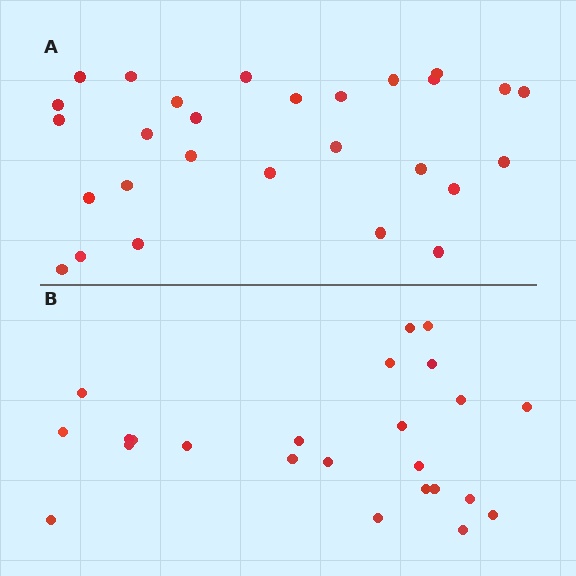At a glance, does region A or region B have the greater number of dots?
Region A (the top region) has more dots.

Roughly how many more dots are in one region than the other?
Region A has about 4 more dots than region B.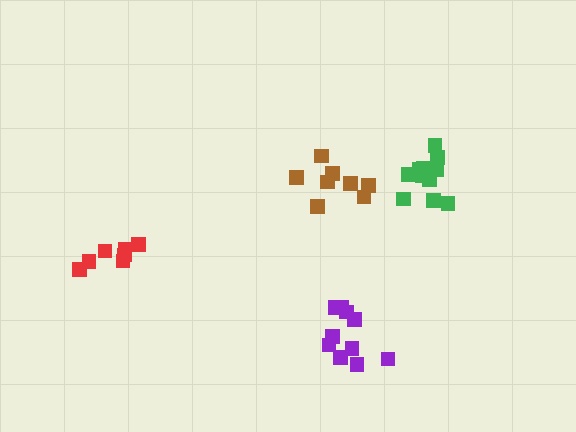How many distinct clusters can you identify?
There are 4 distinct clusters.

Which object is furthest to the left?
The red cluster is leftmost.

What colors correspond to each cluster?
The clusters are colored: brown, green, red, purple.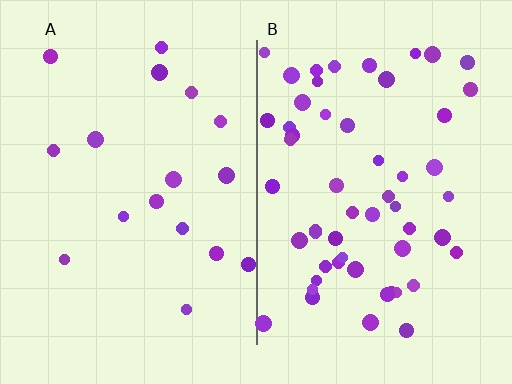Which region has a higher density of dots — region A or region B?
B (the right).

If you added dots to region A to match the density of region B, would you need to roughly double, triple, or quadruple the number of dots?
Approximately triple.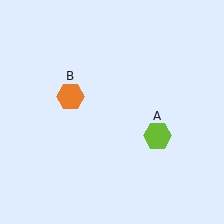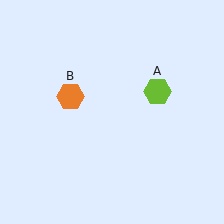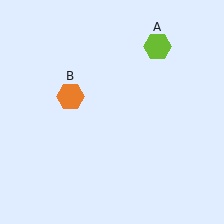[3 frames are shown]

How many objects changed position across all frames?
1 object changed position: lime hexagon (object A).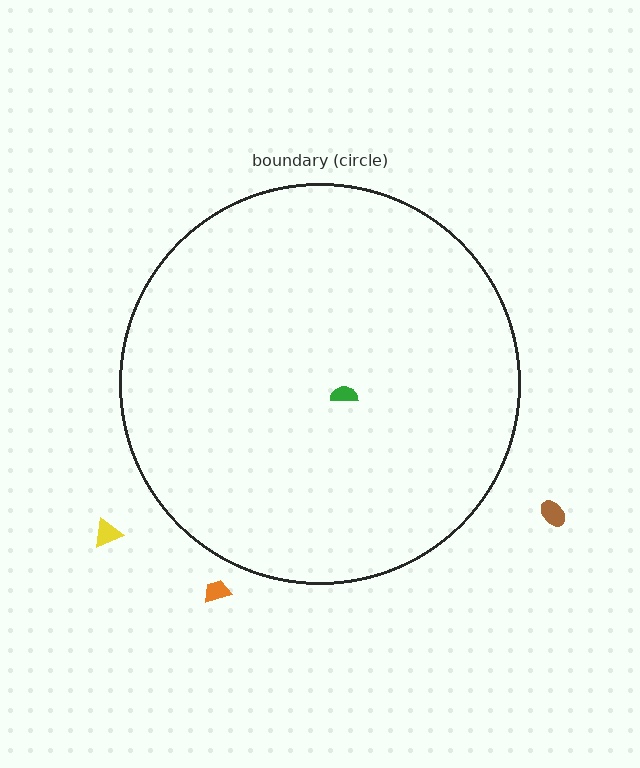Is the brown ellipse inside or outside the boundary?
Outside.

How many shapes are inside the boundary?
1 inside, 3 outside.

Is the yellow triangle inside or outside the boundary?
Outside.